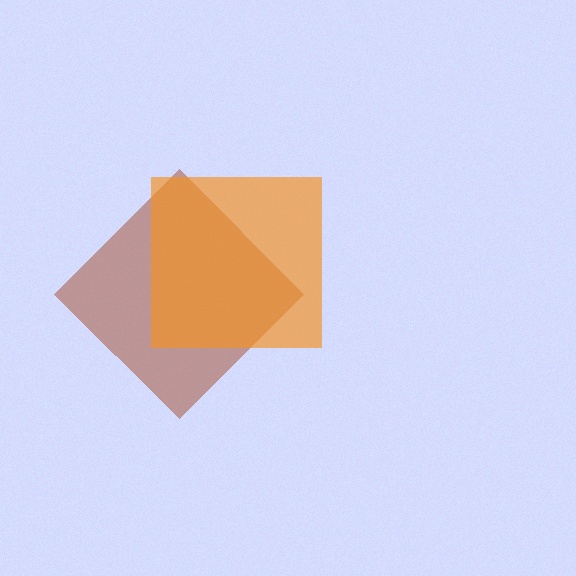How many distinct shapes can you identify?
There are 2 distinct shapes: a brown diamond, an orange square.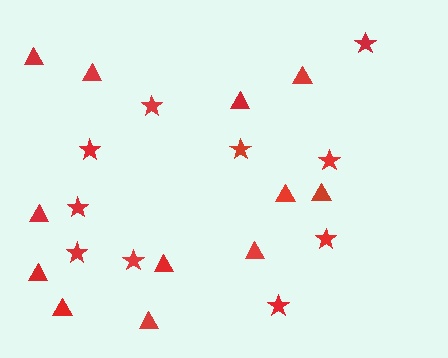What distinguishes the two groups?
There are 2 groups: one group of stars (10) and one group of triangles (12).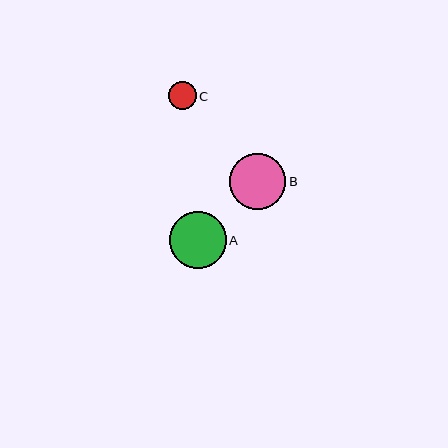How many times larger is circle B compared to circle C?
Circle B is approximately 2.1 times the size of circle C.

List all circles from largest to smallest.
From largest to smallest: A, B, C.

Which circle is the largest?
Circle A is the largest with a size of approximately 57 pixels.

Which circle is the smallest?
Circle C is the smallest with a size of approximately 28 pixels.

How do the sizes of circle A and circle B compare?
Circle A and circle B are approximately the same size.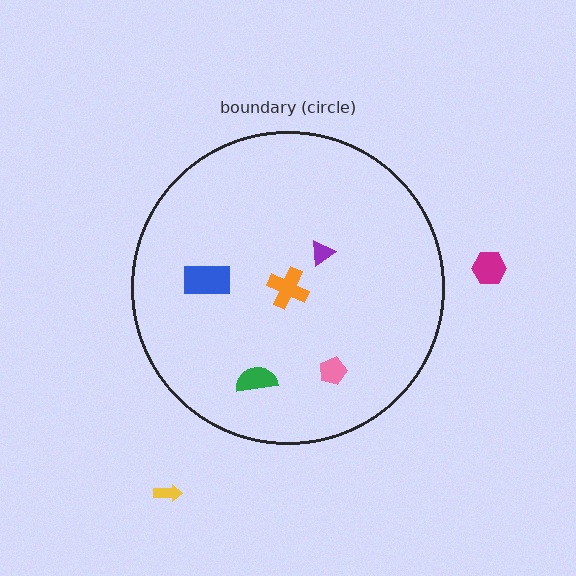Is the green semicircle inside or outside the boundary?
Inside.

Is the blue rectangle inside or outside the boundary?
Inside.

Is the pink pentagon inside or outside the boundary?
Inside.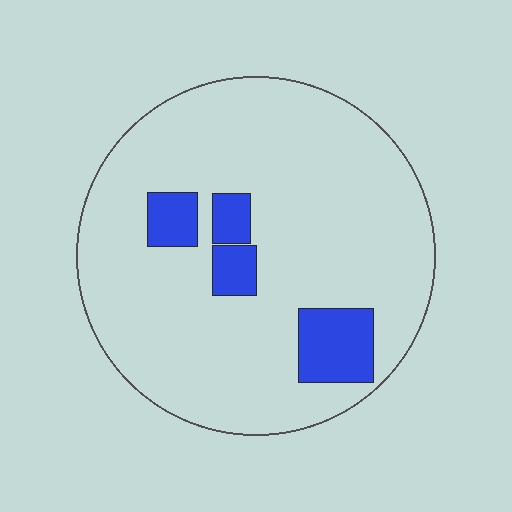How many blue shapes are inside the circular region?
4.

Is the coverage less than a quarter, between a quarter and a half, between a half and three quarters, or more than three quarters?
Less than a quarter.